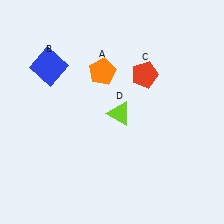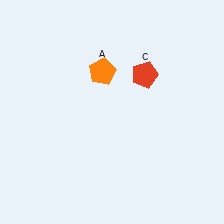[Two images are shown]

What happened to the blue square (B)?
The blue square (B) was removed in Image 2. It was in the top-left area of Image 1.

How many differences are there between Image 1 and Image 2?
There are 2 differences between the two images.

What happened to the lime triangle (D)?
The lime triangle (D) was removed in Image 2. It was in the bottom-right area of Image 1.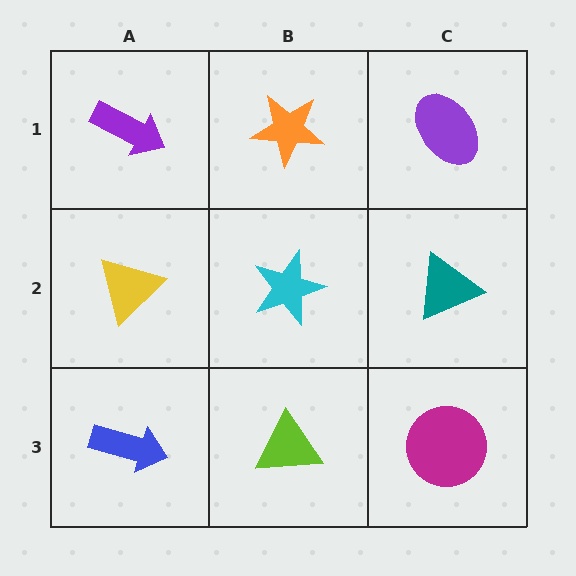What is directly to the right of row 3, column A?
A lime triangle.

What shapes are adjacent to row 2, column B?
An orange star (row 1, column B), a lime triangle (row 3, column B), a yellow triangle (row 2, column A), a teal triangle (row 2, column C).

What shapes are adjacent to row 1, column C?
A teal triangle (row 2, column C), an orange star (row 1, column B).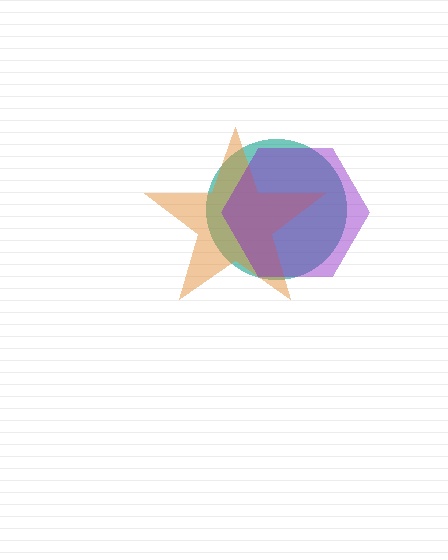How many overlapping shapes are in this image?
There are 3 overlapping shapes in the image.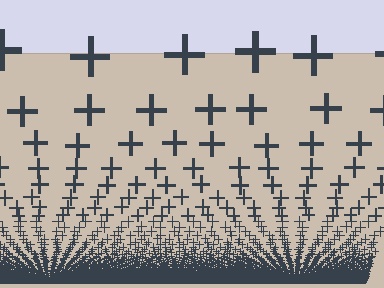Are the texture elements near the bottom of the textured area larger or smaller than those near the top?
Smaller. The gradient is inverted — elements near the bottom are smaller and denser.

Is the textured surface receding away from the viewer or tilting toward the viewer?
The surface appears to tilt toward the viewer. Texture elements get larger and sparser toward the top.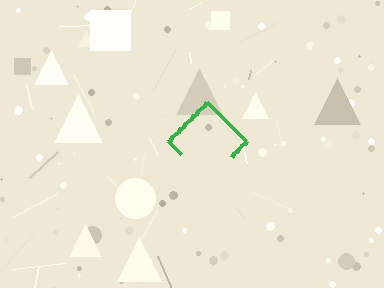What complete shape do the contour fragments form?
The contour fragments form a diamond.